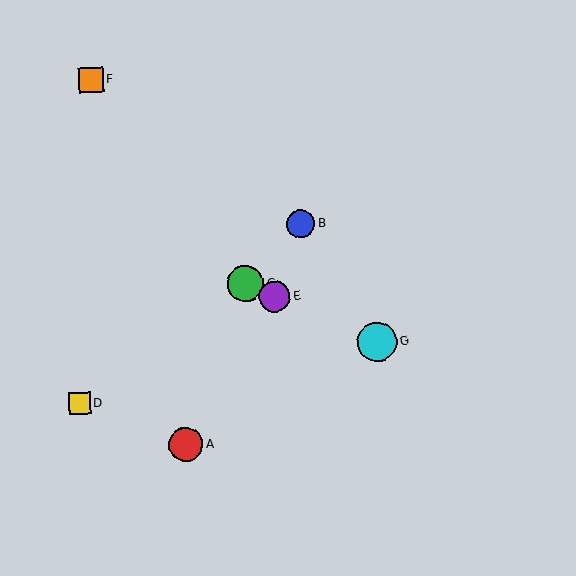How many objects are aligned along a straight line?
3 objects (C, E, G) are aligned along a straight line.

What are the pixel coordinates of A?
Object A is at (186, 445).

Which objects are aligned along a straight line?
Objects C, E, G are aligned along a straight line.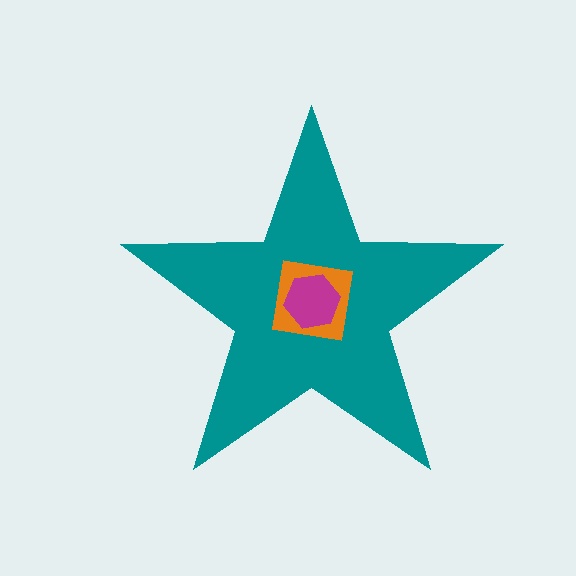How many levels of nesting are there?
3.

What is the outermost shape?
The teal star.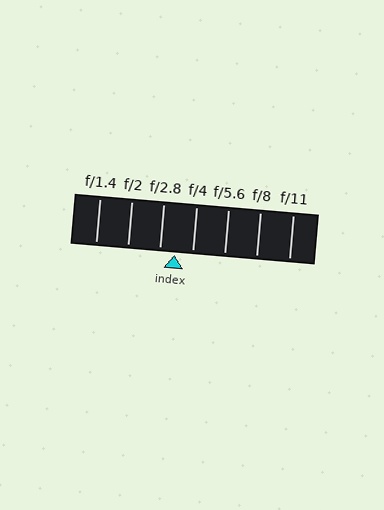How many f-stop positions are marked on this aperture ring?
There are 7 f-stop positions marked.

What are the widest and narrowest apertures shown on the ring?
The widest aperture shown is f/1.4 and the narrowest is f/11.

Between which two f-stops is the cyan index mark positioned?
The index mark is between f/2.8 and f/4.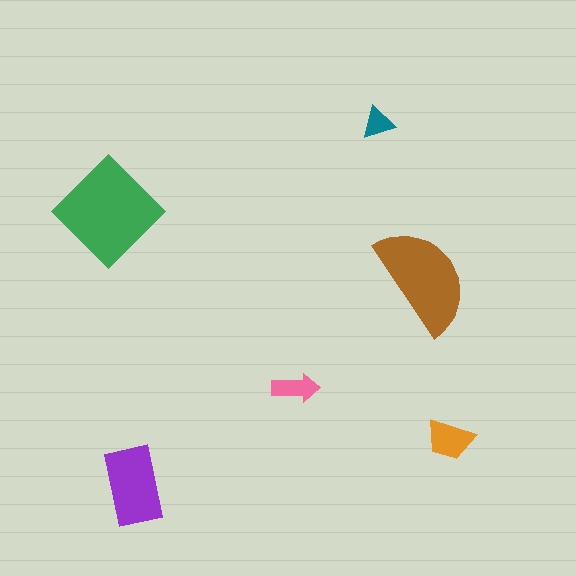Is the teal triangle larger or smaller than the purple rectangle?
Smaller.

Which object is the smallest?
The teal triangle.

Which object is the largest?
The green diamond.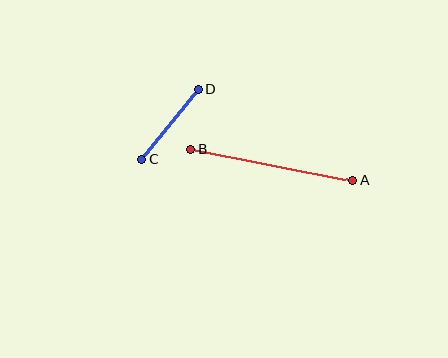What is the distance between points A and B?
The distance is approximately 165 pixels.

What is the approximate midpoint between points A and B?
The midpoint is at approximately (272, 165) pixels.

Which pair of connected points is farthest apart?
Points A and B are farthest apart.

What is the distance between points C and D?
The distance is approximately 90 pixels.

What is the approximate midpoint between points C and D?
The midpoint is at approximately (170, 125) pixels.